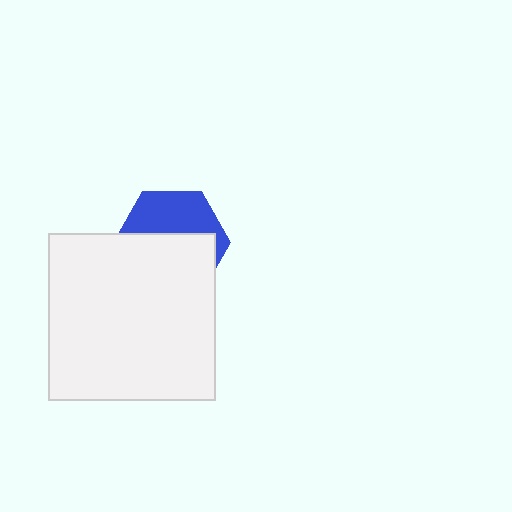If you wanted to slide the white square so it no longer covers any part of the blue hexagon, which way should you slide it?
Slide it down — that is the most direct way to separate the two shapes.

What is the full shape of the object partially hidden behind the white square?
The partially hidden object is a blue hexagon.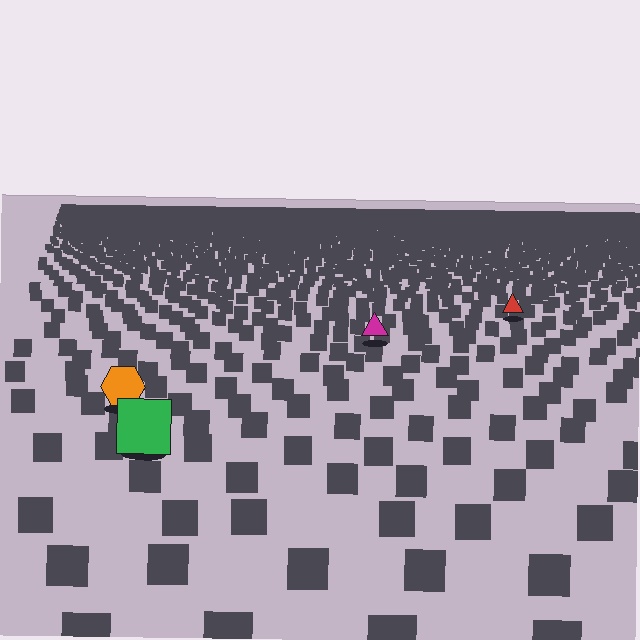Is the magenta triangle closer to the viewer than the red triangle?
Yes. The magenta triangle is closer — you can tell from the texture gradient: the ground texture is coarser near it.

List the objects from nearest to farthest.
From nearest to farthest: the green square, the orange hexagon, the magenta triangle, the red triangle.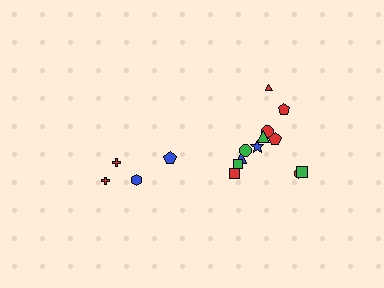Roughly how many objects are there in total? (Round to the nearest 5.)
Roughly 15 objects in total.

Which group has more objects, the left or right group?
The right group.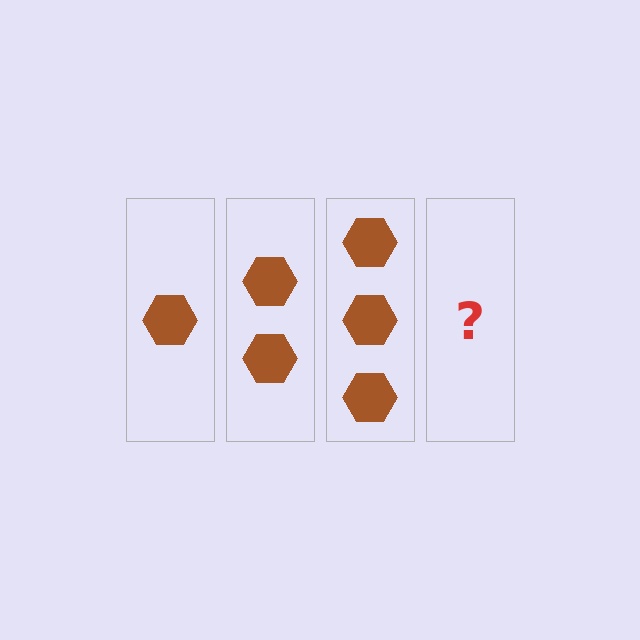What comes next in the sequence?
The next element should be 4 hexagons.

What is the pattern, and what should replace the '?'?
The pattern is that each step adds one more hexagon. The '?' should be 4 hexagons.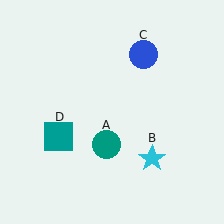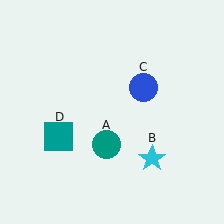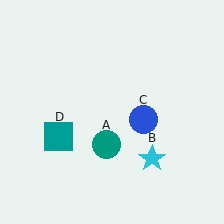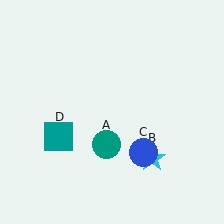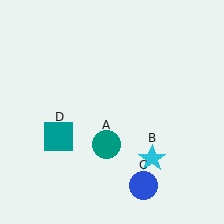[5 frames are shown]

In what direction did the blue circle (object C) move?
The blue circle (object C) moved down.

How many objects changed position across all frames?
1 object changed position: blue circle (object C).